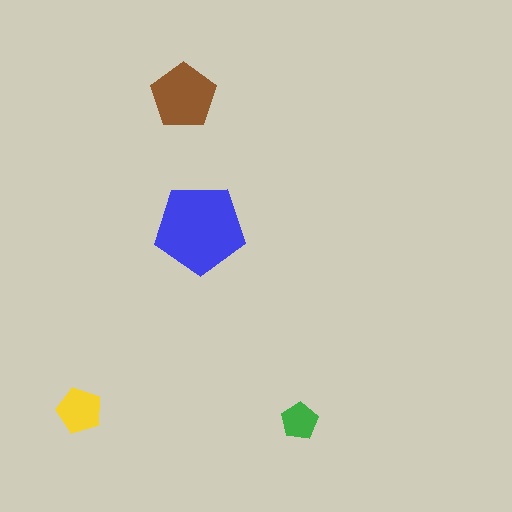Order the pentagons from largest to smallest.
the blue one, the brown one, the yellow one, the green one.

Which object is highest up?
The brown pentagon is topmost.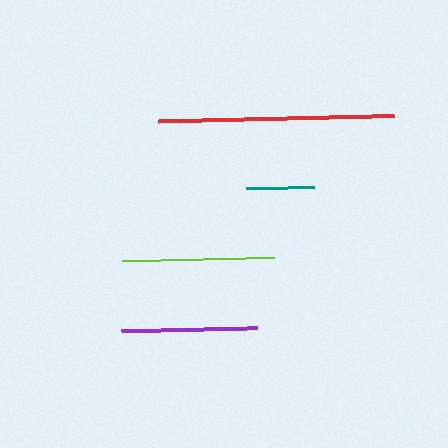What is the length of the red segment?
The red segment is approximately 237 pixels long.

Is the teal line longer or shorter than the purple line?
The purple line is longer than the teal line.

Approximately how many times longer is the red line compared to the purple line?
The red line is approximately 1.7 times the length of the purple line.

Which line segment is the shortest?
The teal line is the shortest at approximately 68 pixels.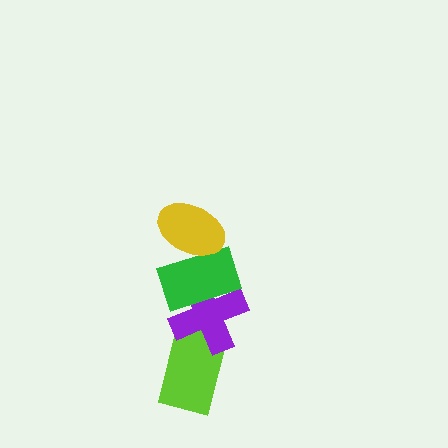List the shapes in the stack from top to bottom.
From top to bottom: the yellow ellipse, the green rectangle, the purple cross, the lime rectangle.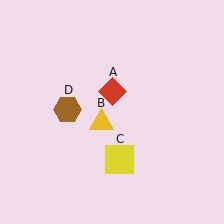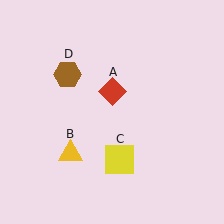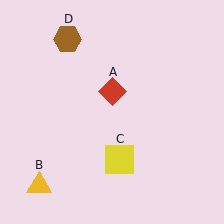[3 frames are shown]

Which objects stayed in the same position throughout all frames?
Red diamond (object A) and yellow square (object C) remained stationary.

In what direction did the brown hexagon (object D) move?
The brown hexagon (object D) moved up.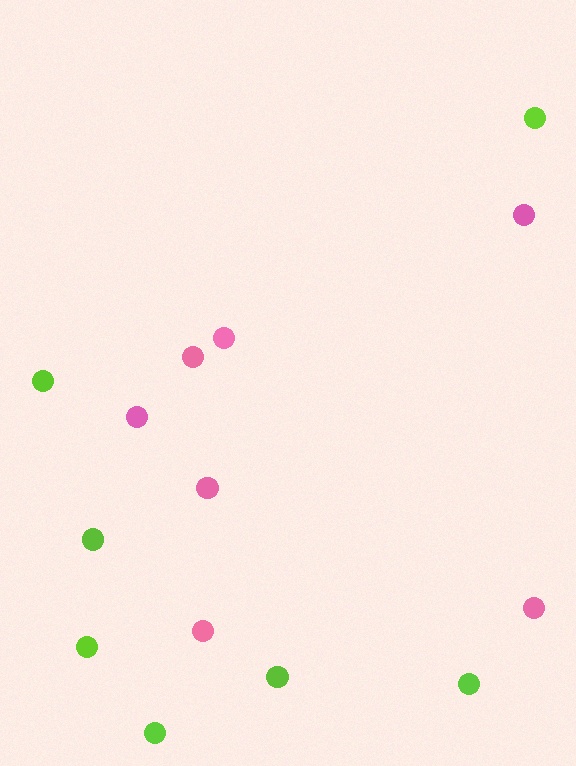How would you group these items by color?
There are 2 groups: one group of pink circles (7) and one group of lime circles (7).